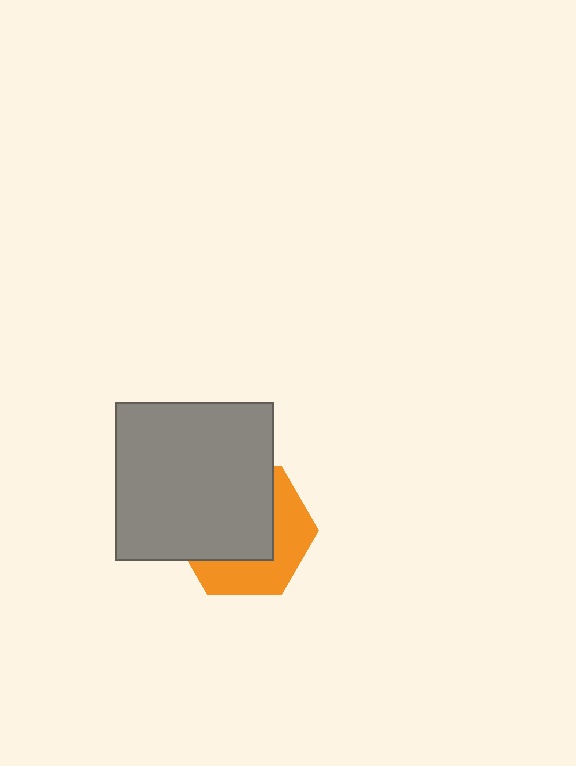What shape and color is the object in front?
The object in front is a gray square.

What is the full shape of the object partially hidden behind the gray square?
The partially hidden object is an orange hexagon.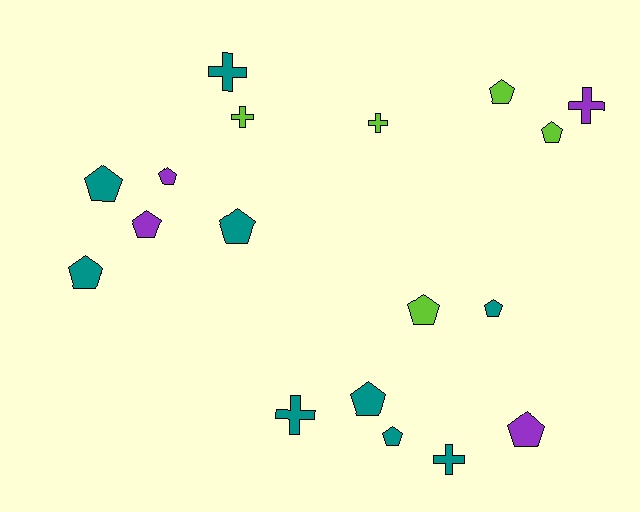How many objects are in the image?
There are 18 objects.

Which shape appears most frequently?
Pentagon, with 12 objects.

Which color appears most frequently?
Teal, with 9 objects.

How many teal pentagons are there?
There are 6 teal pentagons.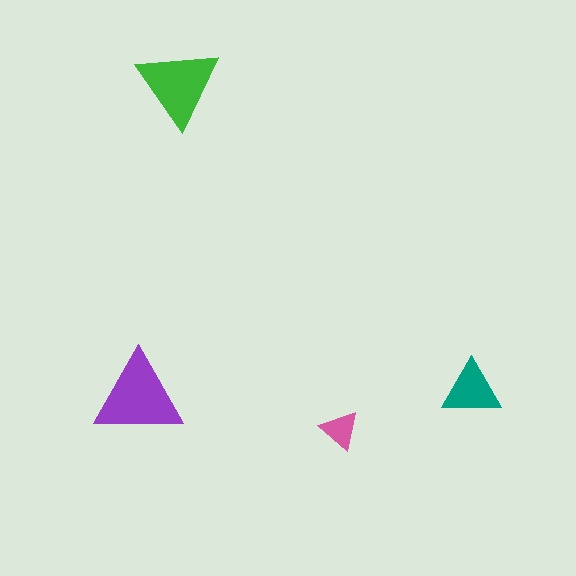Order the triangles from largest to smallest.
the purple one, the green one, the teal one, the pink one.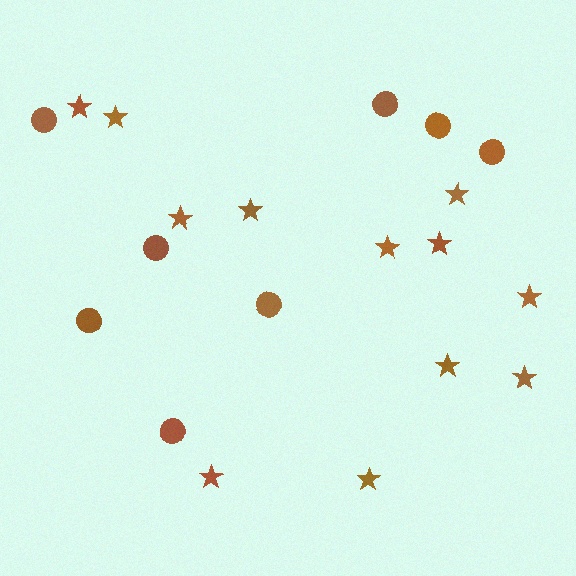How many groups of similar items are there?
There are 2 groups: one group of circles (8) and one group of stars (12).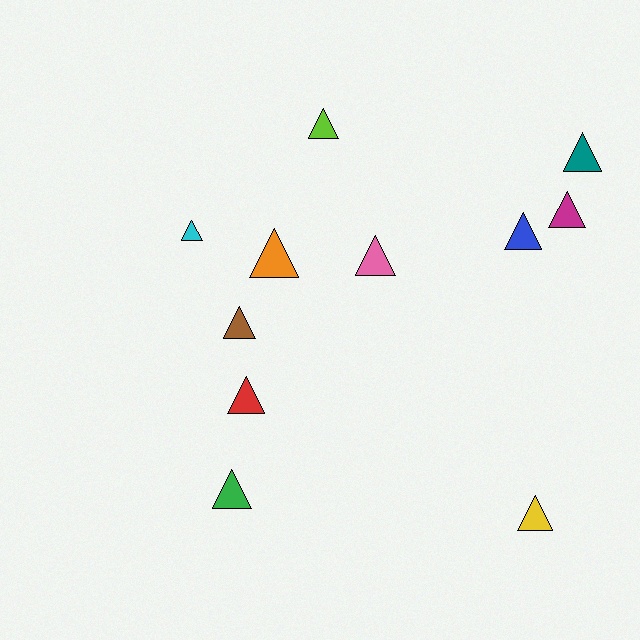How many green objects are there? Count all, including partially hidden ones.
There is 1 green object.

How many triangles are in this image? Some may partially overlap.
There are 11 triangles.